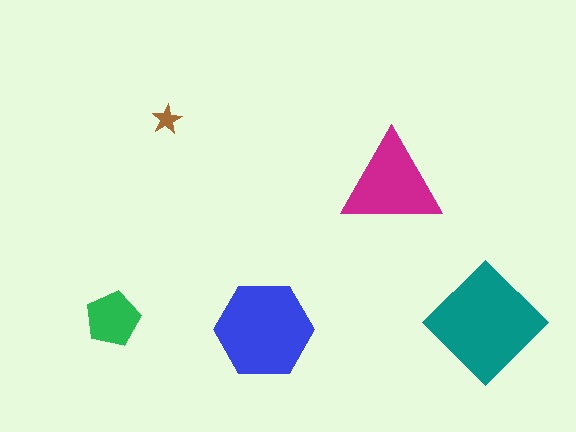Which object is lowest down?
The blue hexagon is bottommost.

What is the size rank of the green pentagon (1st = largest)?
4th.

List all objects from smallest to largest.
The brown star, the green pentagon, the magenta triangle, the blue hexagon, the teal diamond.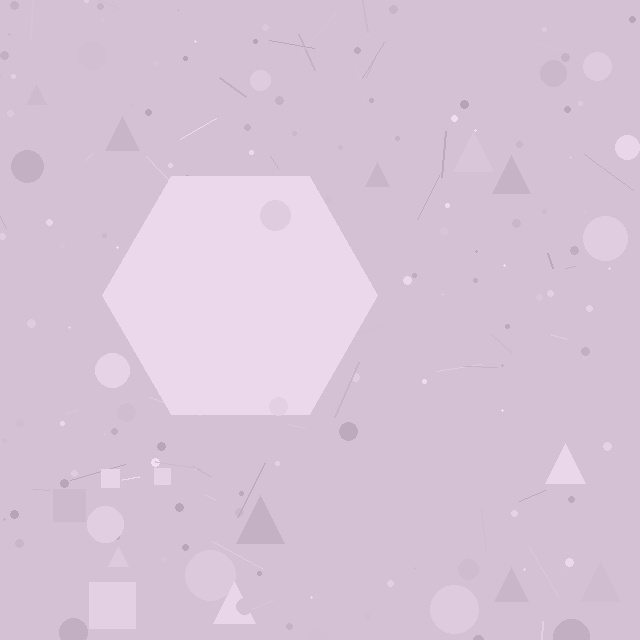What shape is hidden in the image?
A hexagon is hidden in the image.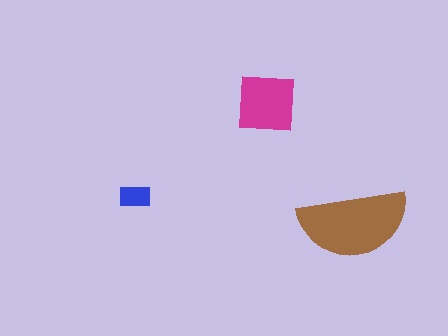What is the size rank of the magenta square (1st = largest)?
2nd.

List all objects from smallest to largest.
The blue rectangle, the magenta square, the brown semicircle.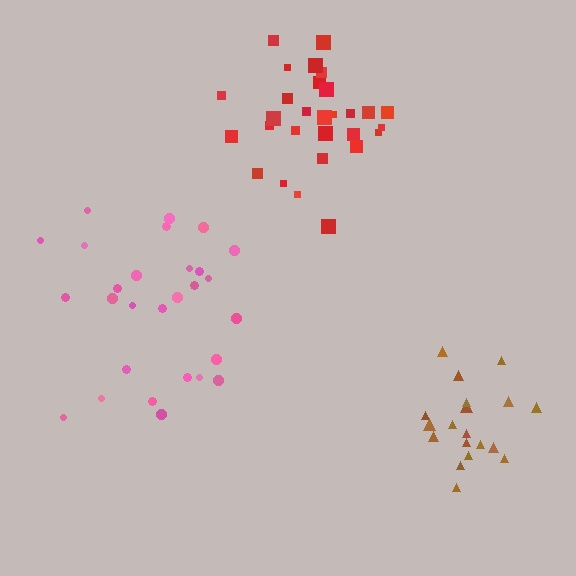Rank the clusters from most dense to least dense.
red, brown, pink.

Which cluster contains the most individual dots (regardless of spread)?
Red (30).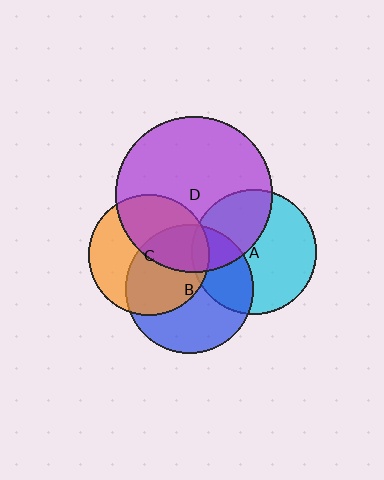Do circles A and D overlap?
Yes.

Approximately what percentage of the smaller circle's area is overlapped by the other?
Approximately 35%.